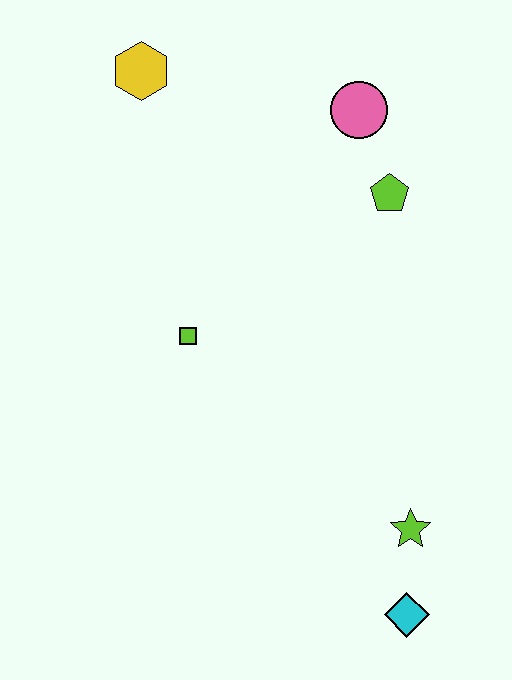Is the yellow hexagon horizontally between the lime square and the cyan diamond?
No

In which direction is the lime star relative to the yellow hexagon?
The lime star is below the yellow hexagon.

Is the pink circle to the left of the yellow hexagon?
No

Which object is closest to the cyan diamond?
The lime star is closest to the cyan diamond.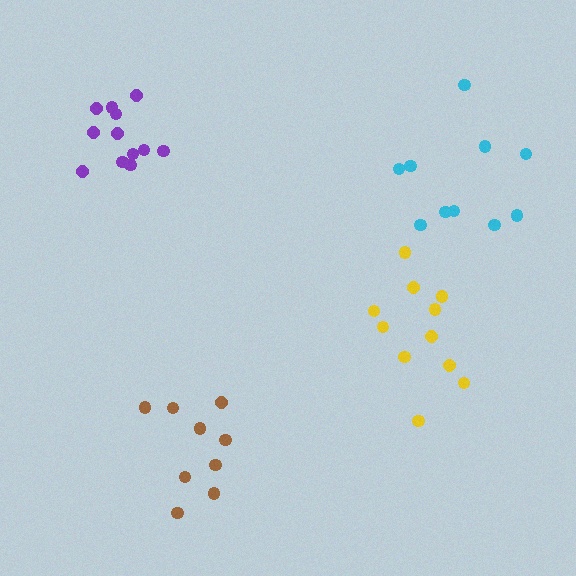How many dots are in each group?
Group 1: 12 dots, Group 2: 11 dots, Group 3: 9 dots, Group 4: 10 dots (42 total).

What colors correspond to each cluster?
The clusters are colored: purple, yellow, brown, cyan.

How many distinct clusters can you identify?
There are 4 distinct clusters.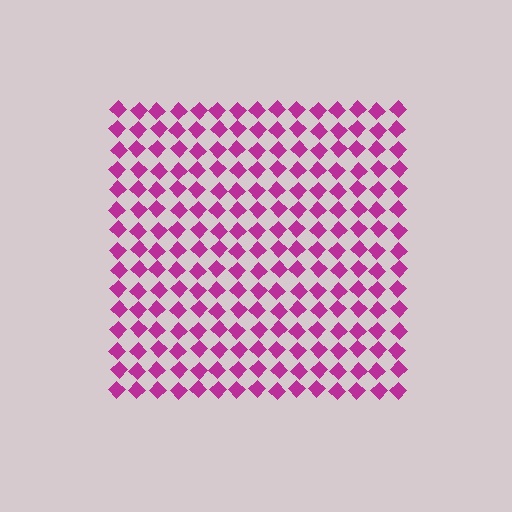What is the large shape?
The large shape is a square.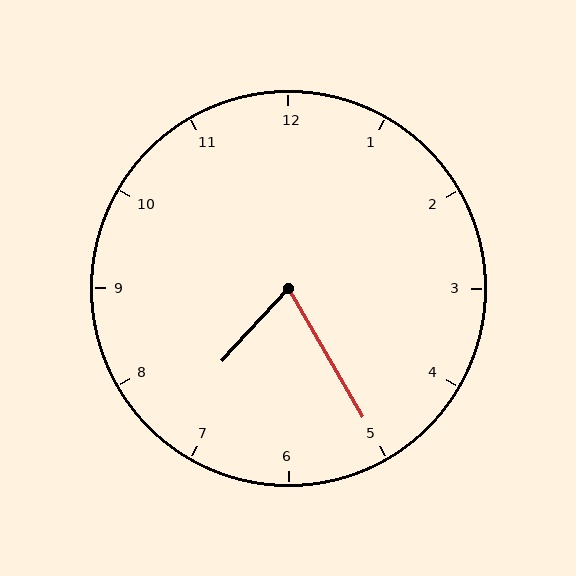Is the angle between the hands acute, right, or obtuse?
It is acute.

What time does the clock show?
7:25.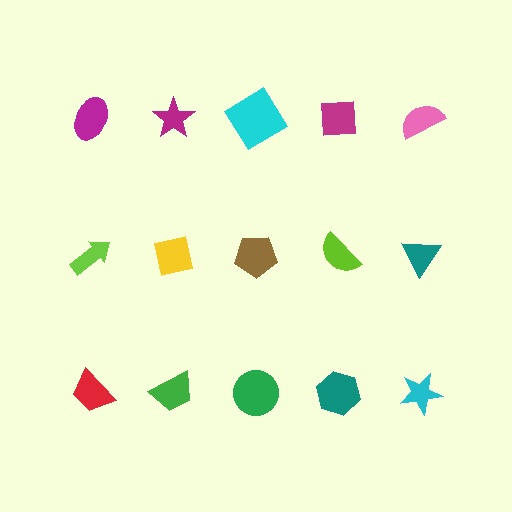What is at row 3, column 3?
A green circle.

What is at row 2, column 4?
A lime semicircle.